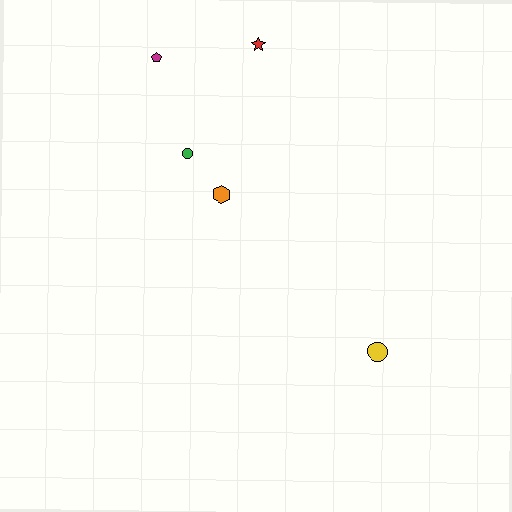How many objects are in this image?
There are 5 objects.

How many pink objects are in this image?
There are no pink objects.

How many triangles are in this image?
There are no triangles.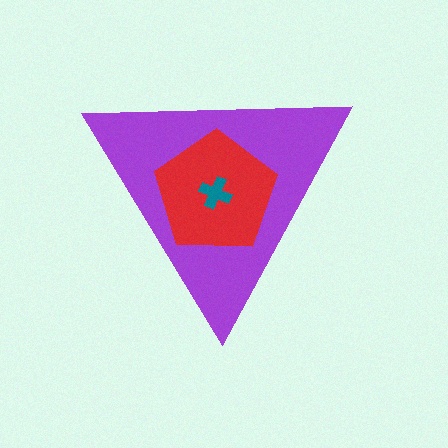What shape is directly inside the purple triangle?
The red pentagon.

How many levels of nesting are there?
3.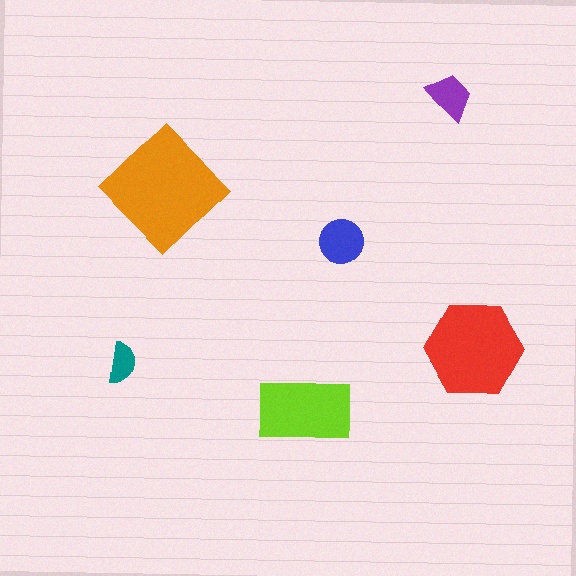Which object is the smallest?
The teal semicircle.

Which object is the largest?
The orange diamond.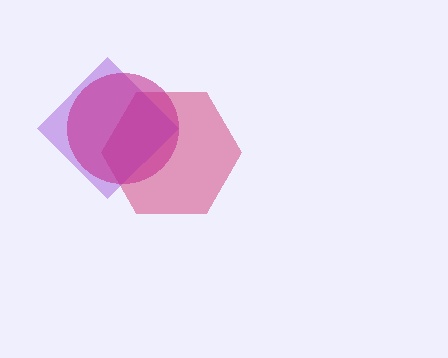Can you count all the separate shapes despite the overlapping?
Yes, there are 3 separate shapes.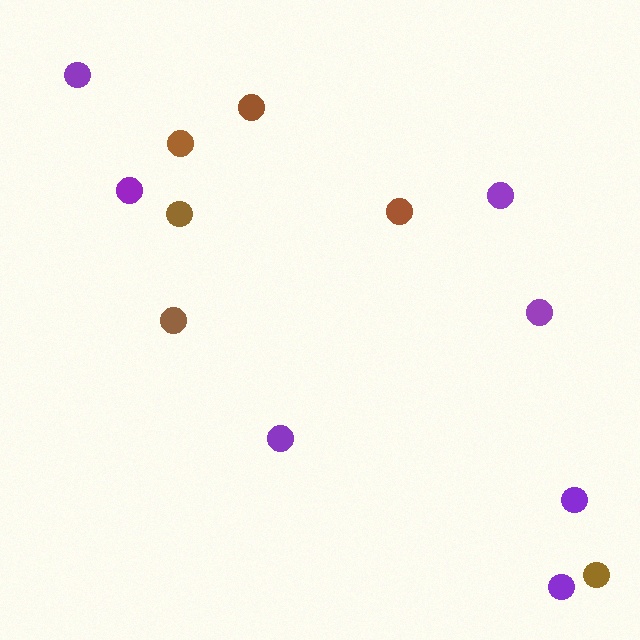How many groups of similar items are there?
There are 2 groups: one group of brown circles (6) and one group of purple circles (7).